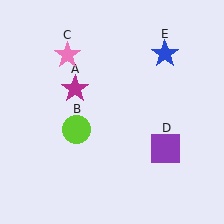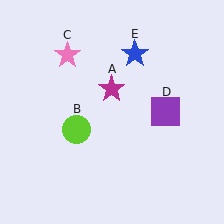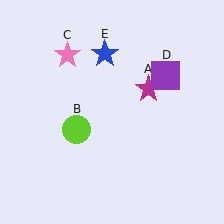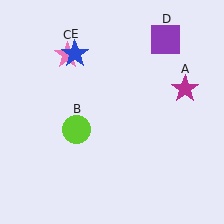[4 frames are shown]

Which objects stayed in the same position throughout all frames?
Lime circle (object B) and pink star (object C) remained stationary.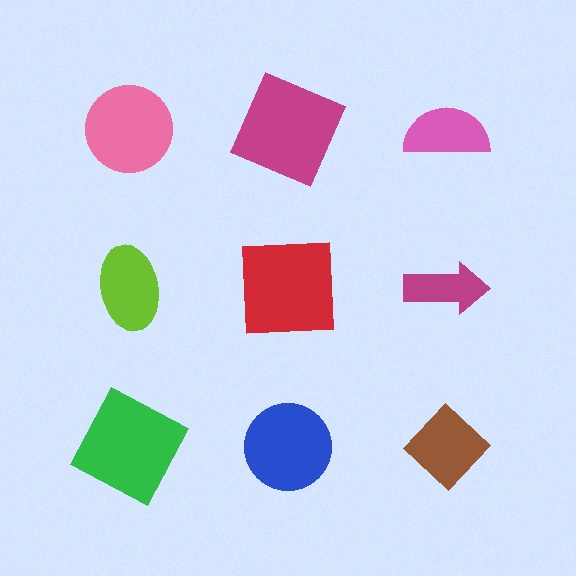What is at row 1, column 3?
A pink semicircle.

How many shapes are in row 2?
3 shapes.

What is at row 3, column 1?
A green square.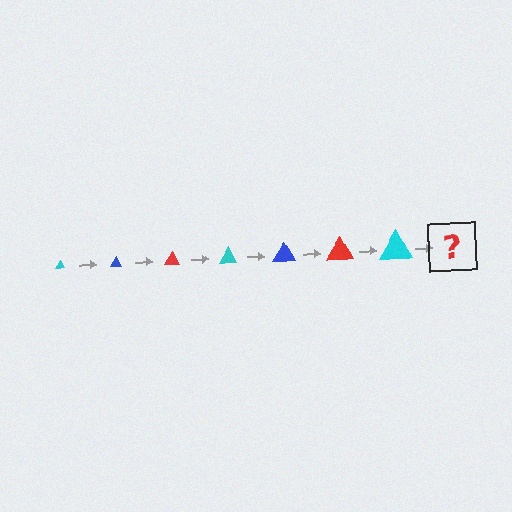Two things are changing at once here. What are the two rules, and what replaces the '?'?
The two rules are that the triangle grows larger each step and the color cycles through cyan, blue, and red. The '?' should be a blue triangle, larger than the previous one.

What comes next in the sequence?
The next element should be a blue triangle, larger than the previous one.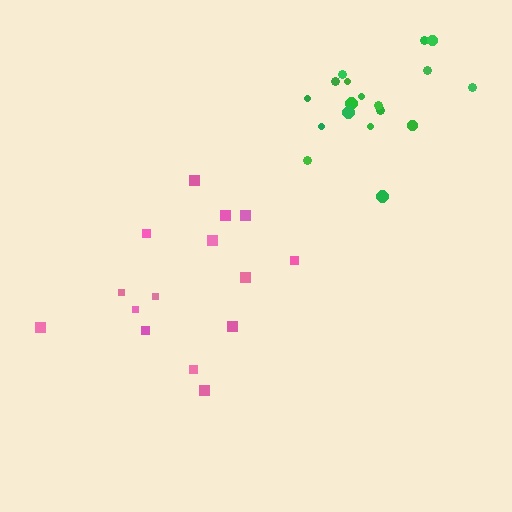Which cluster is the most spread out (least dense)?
Pink.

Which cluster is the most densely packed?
Green.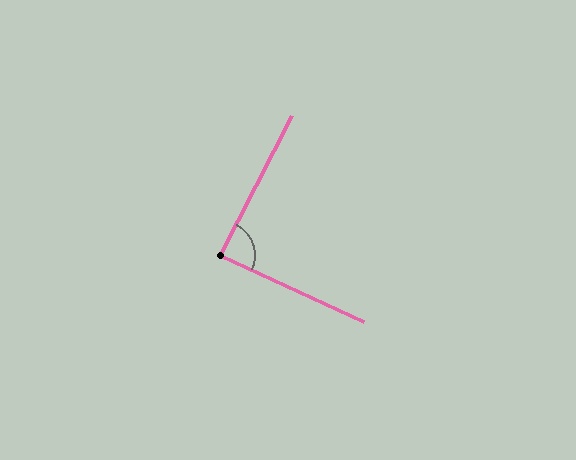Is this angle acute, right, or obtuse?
It is approximately a right angle.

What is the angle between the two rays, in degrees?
Approximately 87 degrees.